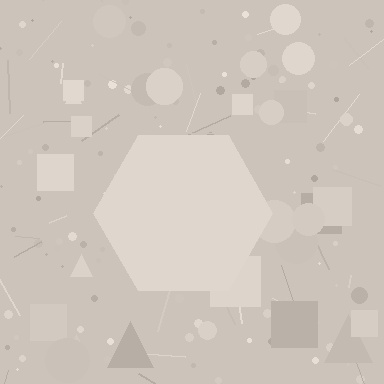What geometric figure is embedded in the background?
A hexagon is embedded in the background.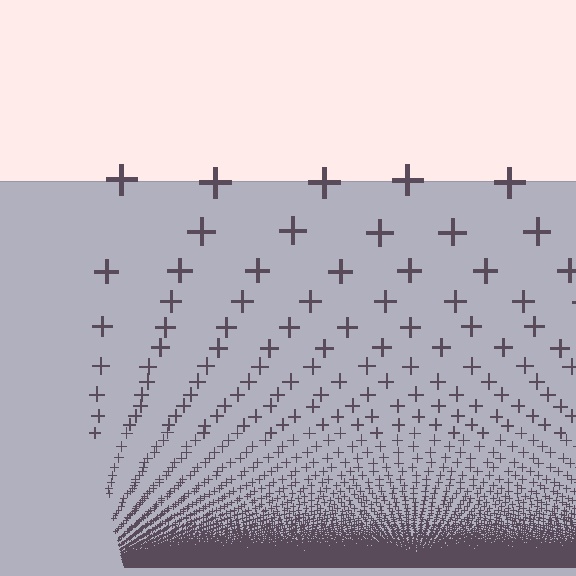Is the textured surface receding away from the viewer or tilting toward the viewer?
The surface appears to tilt toward the viewer. Texture elements get larger and sparser toward the top.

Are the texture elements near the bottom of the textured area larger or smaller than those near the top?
Smaller. The gradient is inverted — elements near the bottom are smaller and denser.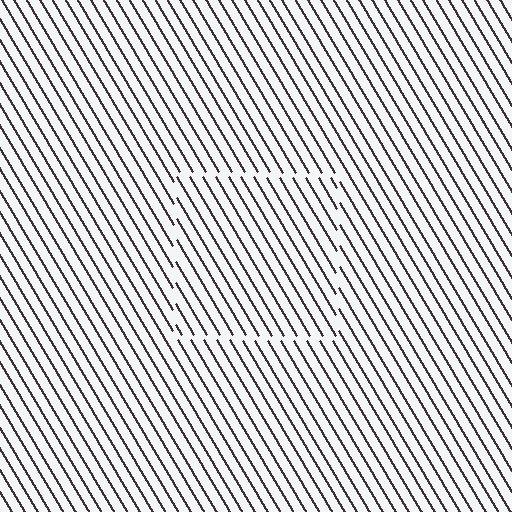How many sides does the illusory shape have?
4 sides — the line-ends trace a square.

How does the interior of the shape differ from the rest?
The interior of the shape contains the same grating, shifted by half a period — the contour is defined by the phase discontinuity where line-ends from the inner and outer gratings abut.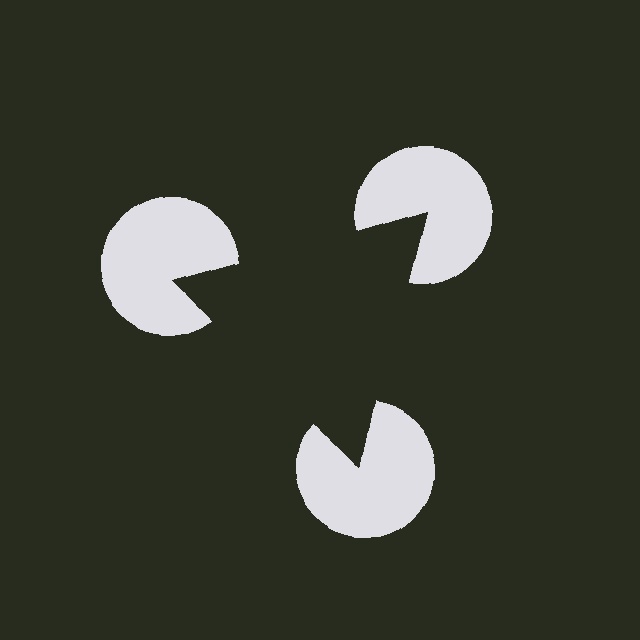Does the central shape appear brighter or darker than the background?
It typically appears slightly darker than the background, even though no actual brightness change is drawn.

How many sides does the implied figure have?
3 sides.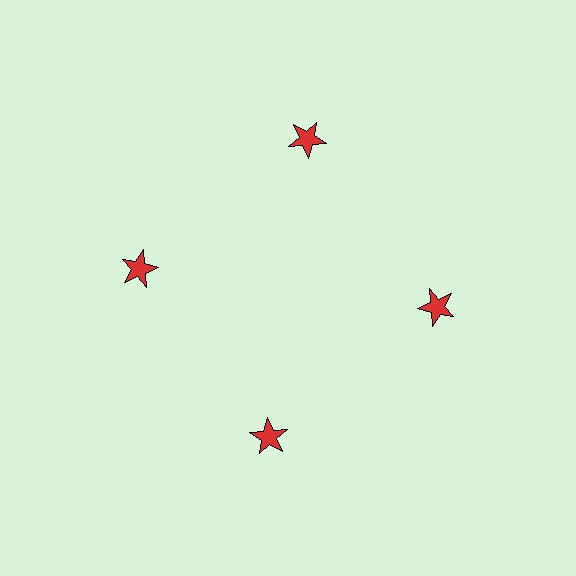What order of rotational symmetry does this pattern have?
This pattern has 4-fold rotational symmetry.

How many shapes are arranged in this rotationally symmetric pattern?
There are 4 shapes, arranged in 4 groups of 1.